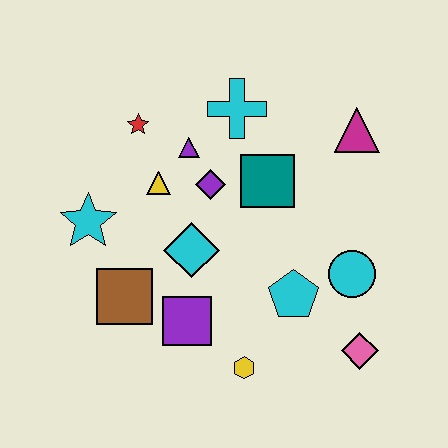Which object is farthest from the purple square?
The magenta triangle is farthest from the purple square.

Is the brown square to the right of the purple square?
No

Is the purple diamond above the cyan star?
Yes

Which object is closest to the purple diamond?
The purple triangle is closest to the purple diamond.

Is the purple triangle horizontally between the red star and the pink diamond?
Yes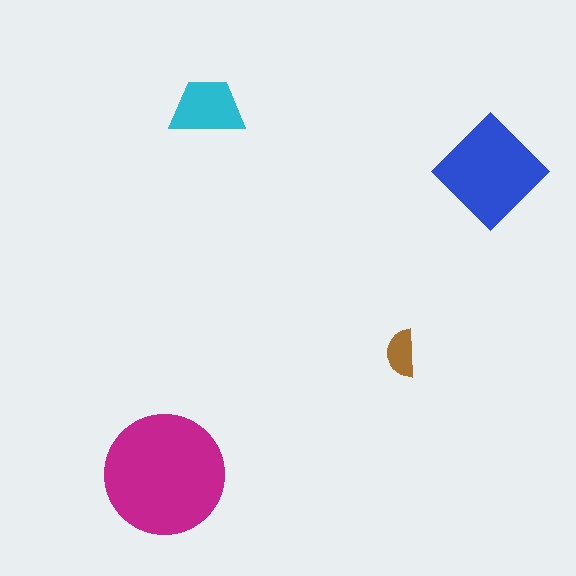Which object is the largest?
The magenta circle.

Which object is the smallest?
The brown semicircle.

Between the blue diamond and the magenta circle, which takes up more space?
The magenta circle.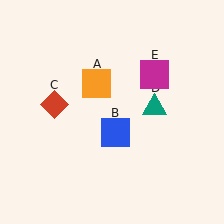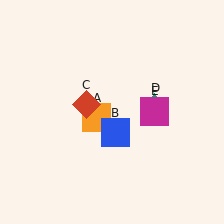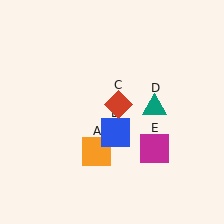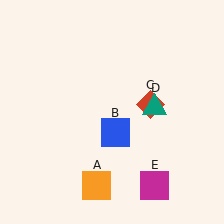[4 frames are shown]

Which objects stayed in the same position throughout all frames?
Blue square (object B) and teal triangle (object D) remained stationary.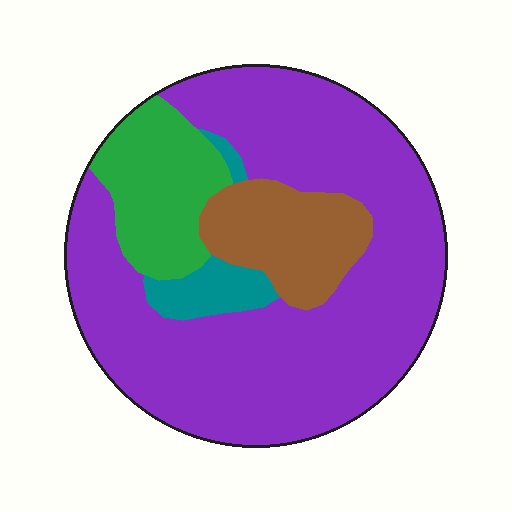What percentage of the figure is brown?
Brown covers about 15% of the figure.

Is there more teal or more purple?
Purple.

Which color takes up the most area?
Purple, at roughly 65%.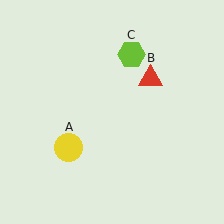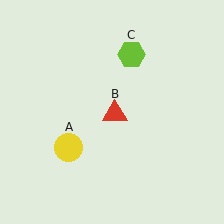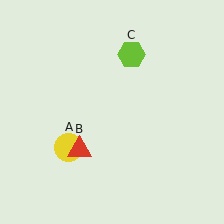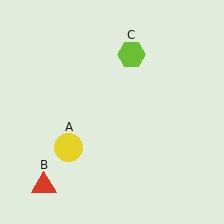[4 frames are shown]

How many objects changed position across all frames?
1 object changed position: red triangle (object B).